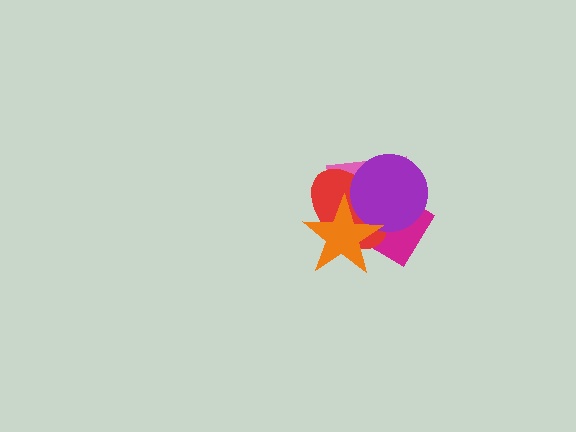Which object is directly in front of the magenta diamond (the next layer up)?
The red ellipse is directly in front of the magenta diamond.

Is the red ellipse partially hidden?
Yes, it is partially covered by another shape.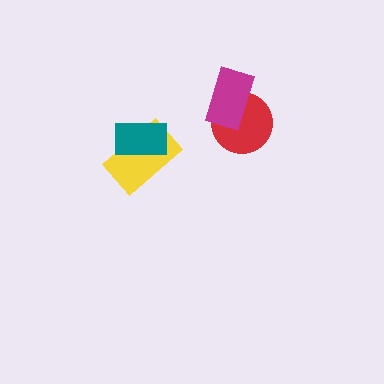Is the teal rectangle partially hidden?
No, no other shape covers it.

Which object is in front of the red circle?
The magenta rectangle is in front of the red circle.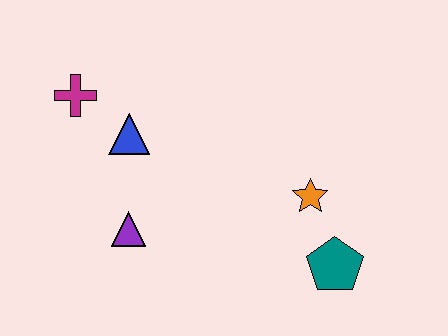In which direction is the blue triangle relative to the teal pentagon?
The blue triangle is to the left of the teal pentagon.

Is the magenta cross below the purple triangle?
No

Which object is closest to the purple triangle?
The blue triangle is closest to the purple triangle.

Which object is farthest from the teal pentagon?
The magenta cross is farthest from the teal pentagon.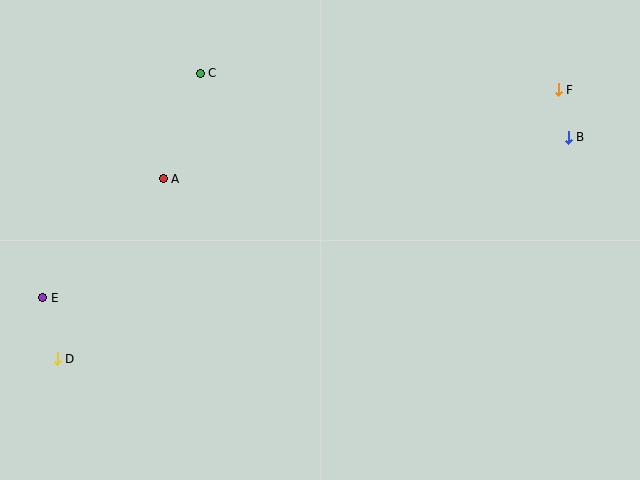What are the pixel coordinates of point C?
Point C is at (200, 73).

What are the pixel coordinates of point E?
Point E is at (43, 298).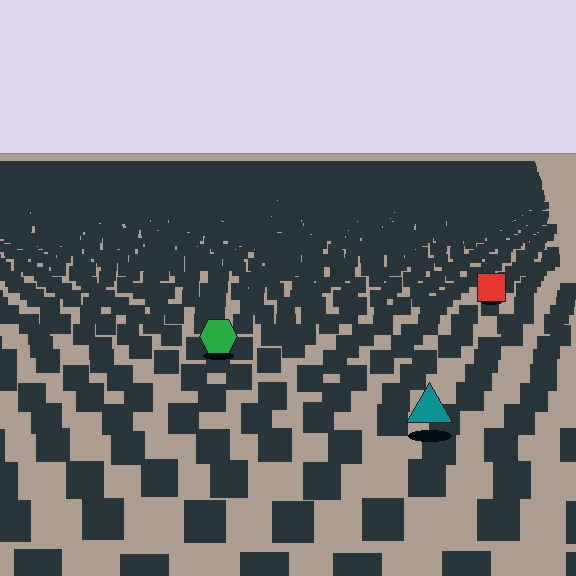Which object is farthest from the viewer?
The red square is farthest from the viewer. It appears smaller and the ground texture around it is denser.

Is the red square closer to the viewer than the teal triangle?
No. The teal triangle is closer — you can tell from the texture gradient: the ground texture is coarser near it.